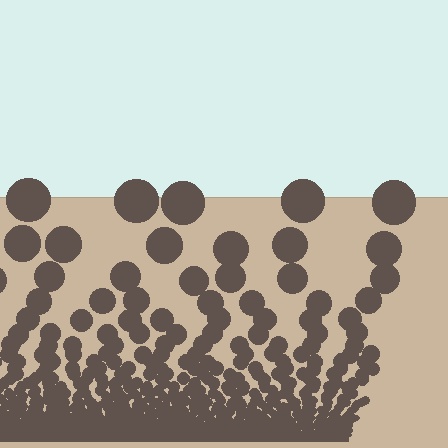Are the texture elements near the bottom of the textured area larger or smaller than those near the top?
Smaller. The gradient is inverted — elements near the bottom are smaller and denser.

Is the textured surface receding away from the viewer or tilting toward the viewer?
The surface appears to tilt toward the viewer. Texture elements get larger and sparser toward the top.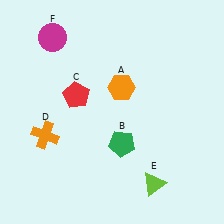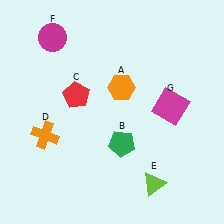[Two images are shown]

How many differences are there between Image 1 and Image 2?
There is 1 difference between the two images.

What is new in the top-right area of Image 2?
A magenta square (G) was added in the top-right area of Image 2.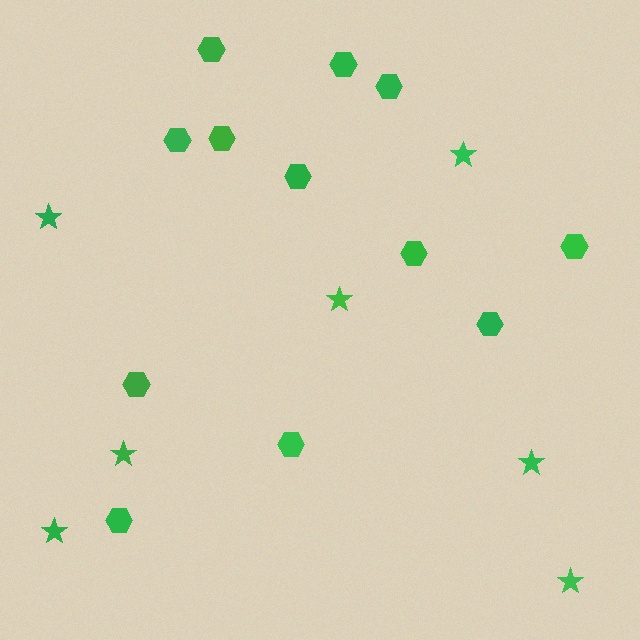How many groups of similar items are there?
There are 2 groups: one group of stars (7) and one group of hexagons (12).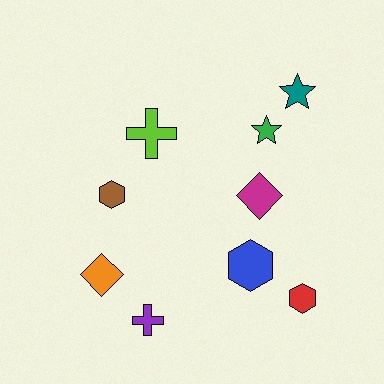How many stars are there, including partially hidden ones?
There are 2 stars.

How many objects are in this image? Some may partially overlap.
There are 9 objects.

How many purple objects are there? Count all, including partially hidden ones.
There is 1 purple object.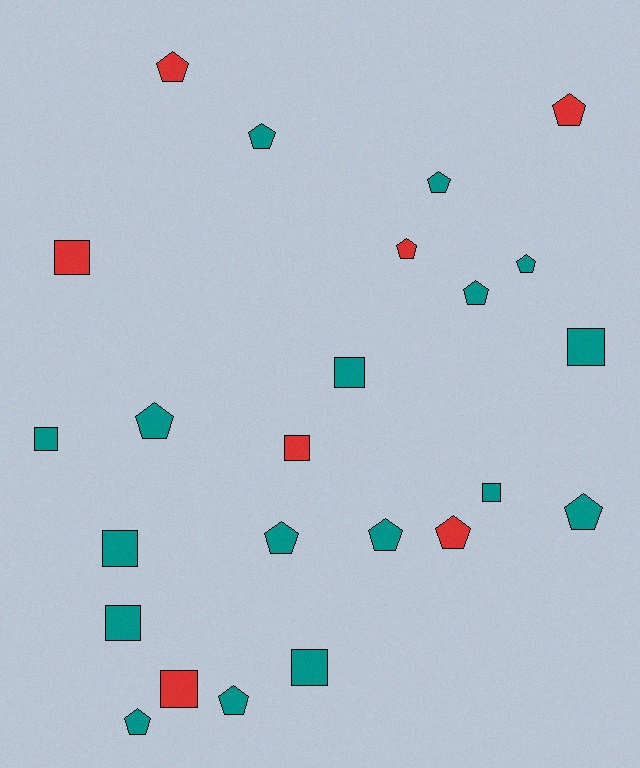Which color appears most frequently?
Teal, with 17 objects.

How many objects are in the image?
There are 24 objects.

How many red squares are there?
There are 3 red squares.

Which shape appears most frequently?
Pentagon, with 14 objects.